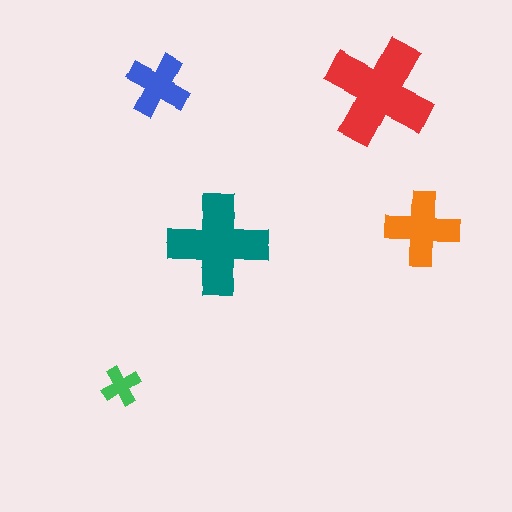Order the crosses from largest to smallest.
the red one, the teal one, the orange one, the blue one, the green one.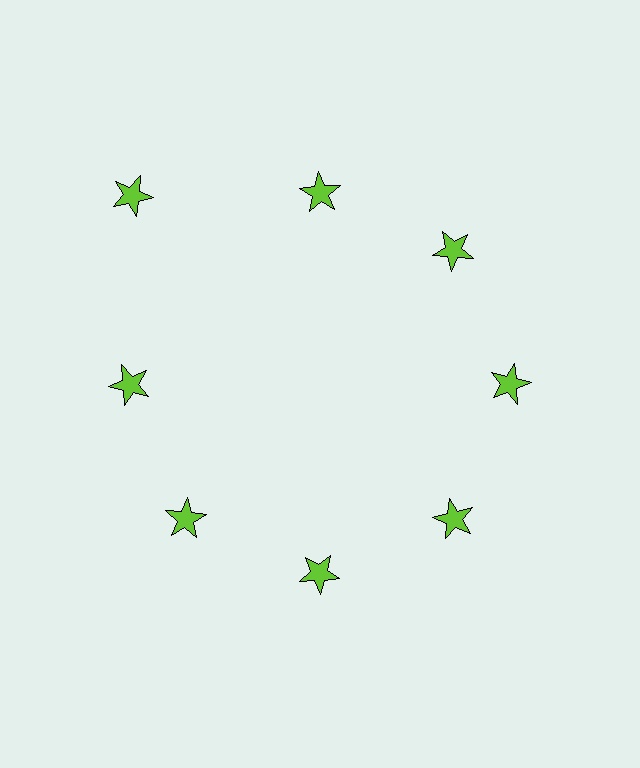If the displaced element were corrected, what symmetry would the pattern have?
It would have 8-fold rotational symmetry — the pattern would map onto itself every 45 degrees.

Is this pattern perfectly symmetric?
No. The 8 lime stars are arranged in a ring, but one element near the 10 o'clock position is pushed outward from the center, breaking the 8-fold rotational symmetry.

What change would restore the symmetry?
The symmetry would be restored by moving it inward, back onto the ring so that all 8 stars sit at equal angles and equal distance from the center.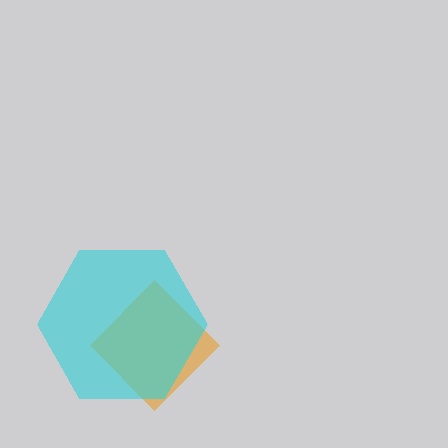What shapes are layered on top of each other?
The layered shapes are: an orange diamond, a cyan hexagon.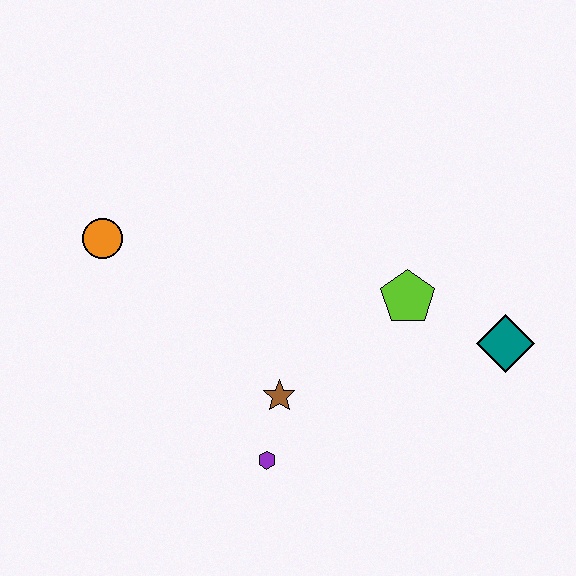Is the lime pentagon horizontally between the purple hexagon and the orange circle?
No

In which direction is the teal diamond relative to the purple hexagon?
The teal diamond is to the right of the purple hexagon.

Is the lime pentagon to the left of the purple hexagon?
No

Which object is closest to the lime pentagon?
The teal diamond is closest to the lime pentagon.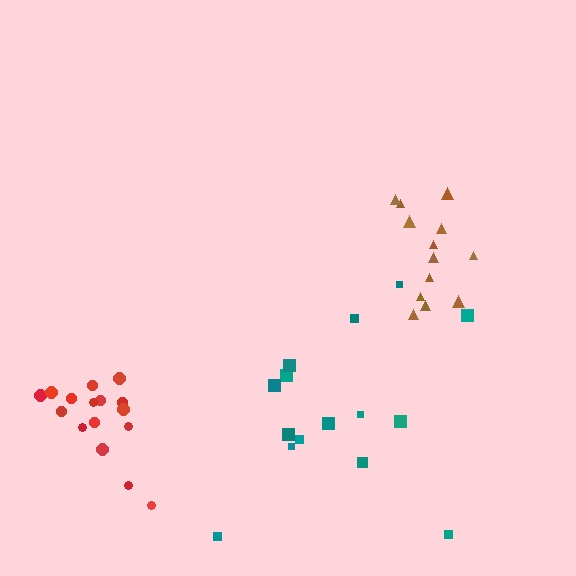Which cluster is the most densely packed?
Brown.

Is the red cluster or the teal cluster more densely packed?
Red.